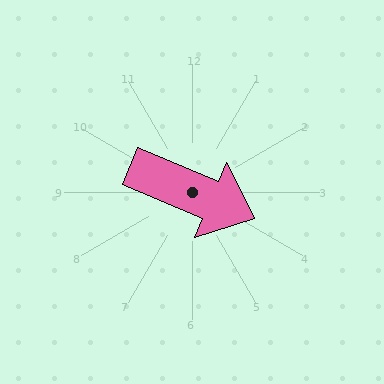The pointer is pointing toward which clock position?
Roughly 4 o'clock.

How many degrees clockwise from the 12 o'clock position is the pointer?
Approximately 113 degrees.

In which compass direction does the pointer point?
Southeast.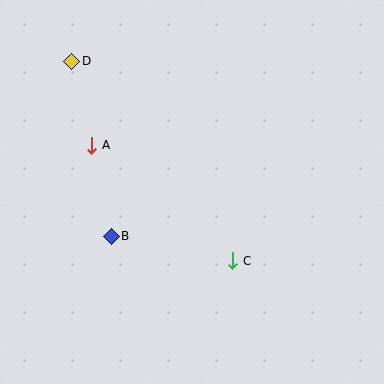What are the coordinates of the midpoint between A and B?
The midpoint between A and B is at (101, 191).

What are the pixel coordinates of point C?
Point C is at (233, 261).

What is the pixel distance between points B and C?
The distance between B and C is 124 pixels.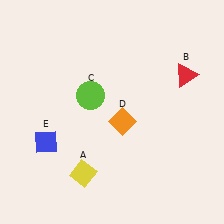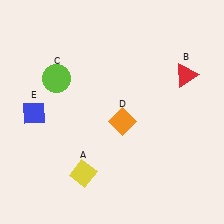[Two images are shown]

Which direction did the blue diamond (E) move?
The blue diamond (E) moved up.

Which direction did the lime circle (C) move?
The lime circle (C) moved left.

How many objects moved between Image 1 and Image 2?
2 objects moved between the two images.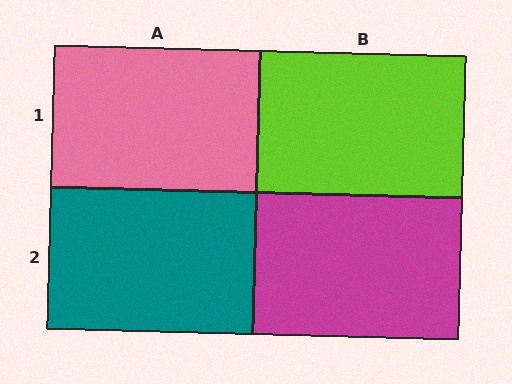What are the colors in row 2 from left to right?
Teal, magenta.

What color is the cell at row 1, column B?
Lime.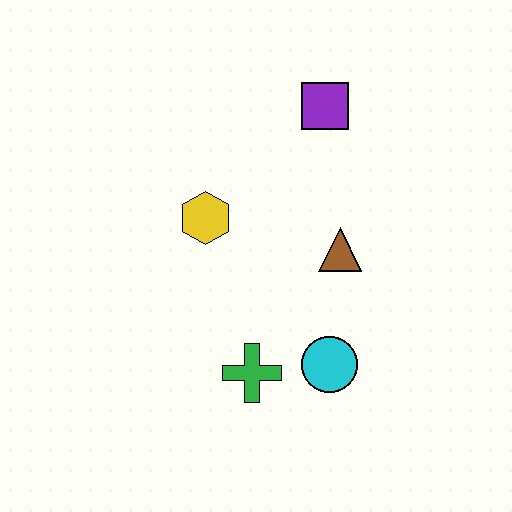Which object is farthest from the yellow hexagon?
The cyan circle is farthest from the yellow hexagon.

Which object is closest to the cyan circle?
The green cross is closest to the cyan circle.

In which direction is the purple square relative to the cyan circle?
The purple square is above the cyan circle.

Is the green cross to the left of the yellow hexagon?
No